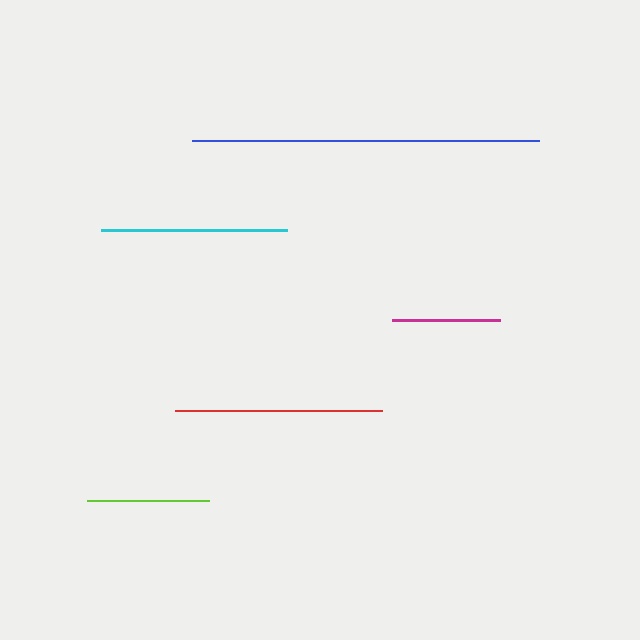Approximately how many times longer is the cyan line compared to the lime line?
The cyan line is approximately 1.5 times the length of the lime line.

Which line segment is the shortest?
The magenta line is the shortest at approximately 107 pixels.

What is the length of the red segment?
The red segment is approximately 208 pixels long.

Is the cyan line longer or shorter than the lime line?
The cyan line is longer than the lime line.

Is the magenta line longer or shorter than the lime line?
The lime line is longer than the magenta line.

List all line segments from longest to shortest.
From longest to shortest: blue, red, cyan, lime, magenta.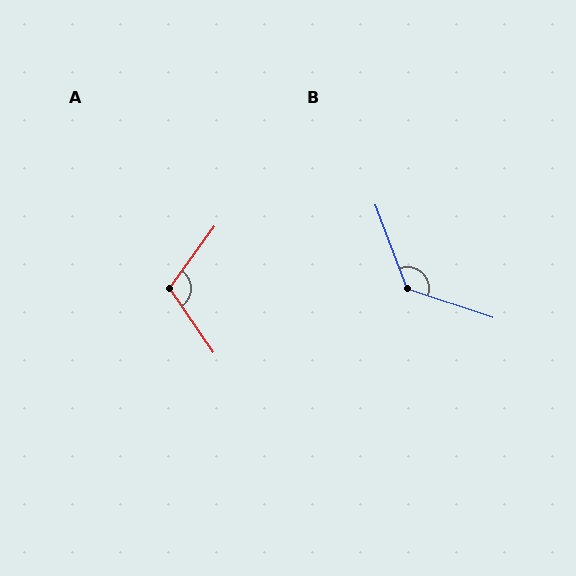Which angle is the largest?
B, at approximately 129 degrees.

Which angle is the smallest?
A, at approximately 110 degrees.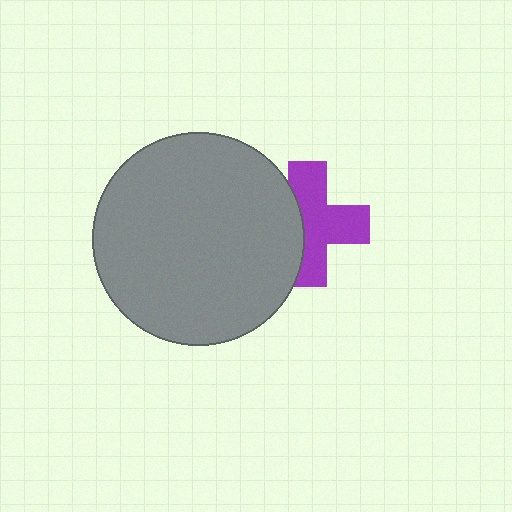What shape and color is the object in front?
The object in front is a gray circle.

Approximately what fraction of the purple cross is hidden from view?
Roughly 36% of the purple cross is hidden behind the gray circle.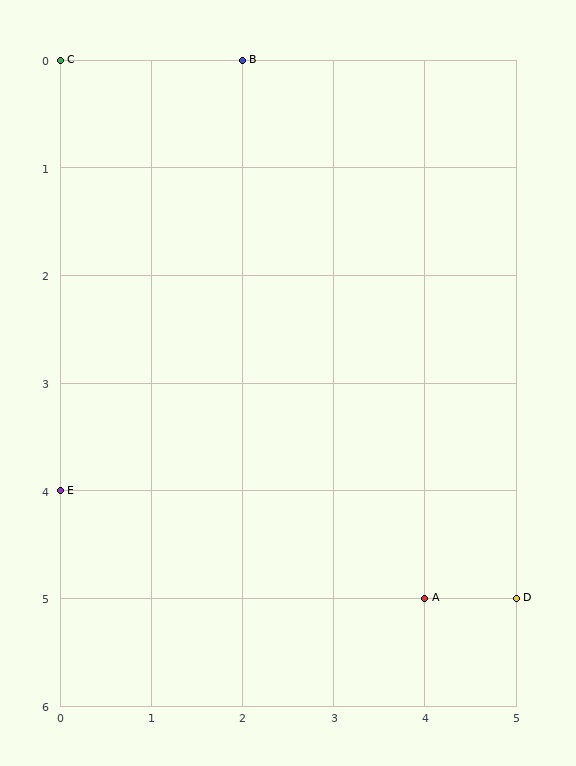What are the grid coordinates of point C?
Point C is at grid coordinates (0, 0).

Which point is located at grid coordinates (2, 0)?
Point B is at (2, 0).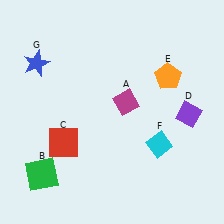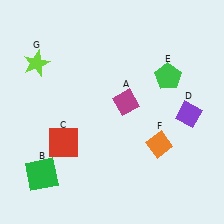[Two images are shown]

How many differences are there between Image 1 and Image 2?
There are 3 differences between the two images.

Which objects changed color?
E changed from orange to green. F changed from cyan to orange. G changed from blue to lime.